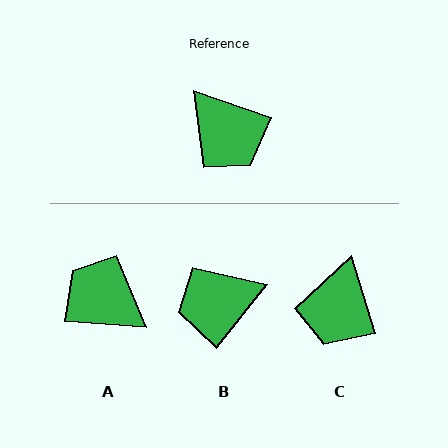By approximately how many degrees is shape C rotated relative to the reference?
Approximately 54 degrees clockwise.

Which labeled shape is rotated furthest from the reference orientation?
A, about 165 degrees away.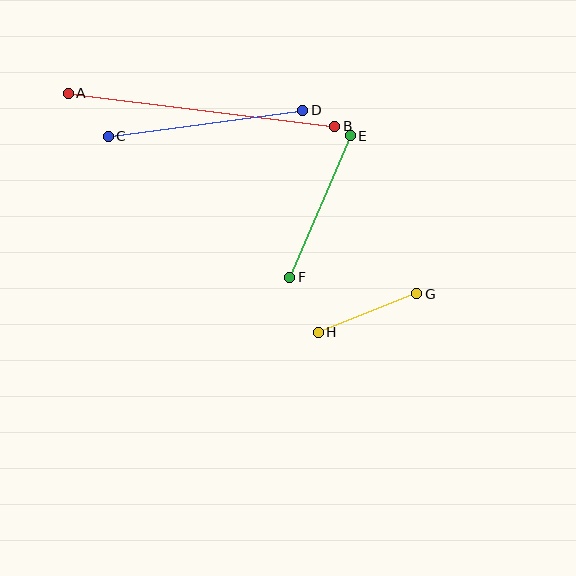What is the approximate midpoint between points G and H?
The midpoint is at approximately (368, 313) pixels.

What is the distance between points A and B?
The distance is approximately 268 pixels.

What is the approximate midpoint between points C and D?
The midpoint is at approximately (205, 123) pixels.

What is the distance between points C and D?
The distance is approximately 196 pixels.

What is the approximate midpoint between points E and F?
The midpoint is at approximately (320, 206) pixels.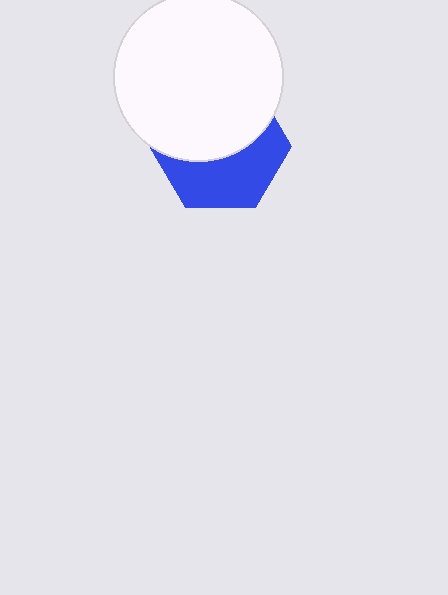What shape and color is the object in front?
The object in front is a white circle.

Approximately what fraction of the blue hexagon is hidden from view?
Roughly 54% of the blue hexagon is hidden behind the white circle.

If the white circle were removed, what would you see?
You would see the complete blue hexagon.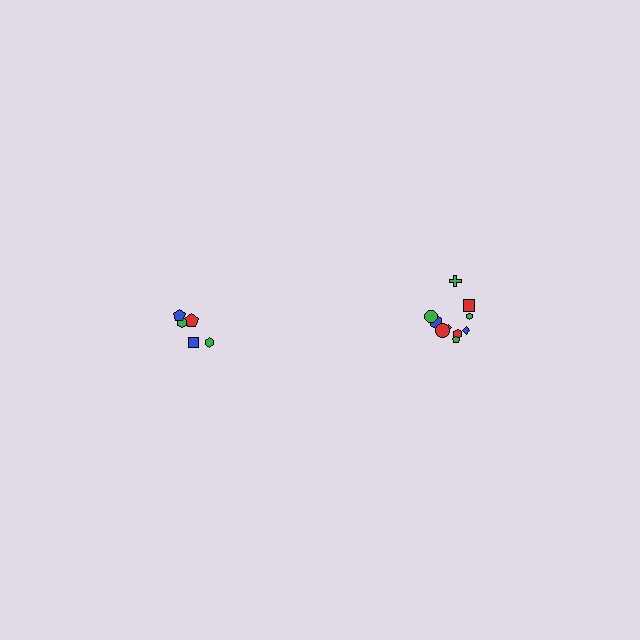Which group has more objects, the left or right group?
The right group.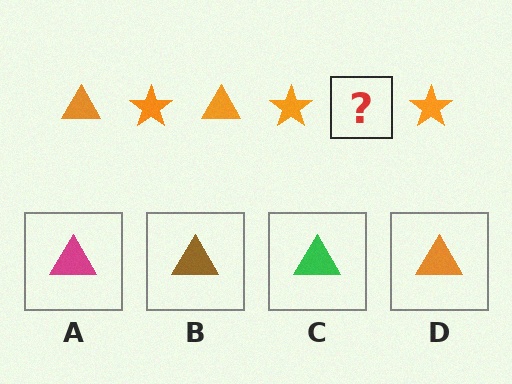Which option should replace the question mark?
Option D.